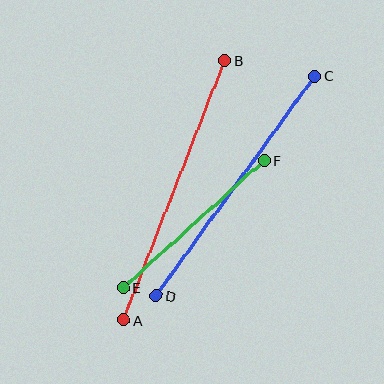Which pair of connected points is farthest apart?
Points A and B are farthest apart.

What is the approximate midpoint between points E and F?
The midpoint is at approximately (193, 224) pixels.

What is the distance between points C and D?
The distance is approximately 271 pixels.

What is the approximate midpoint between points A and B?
The midpoint is at approximately (174, 190) pixels.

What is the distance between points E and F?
The distance is approximately 190 pixels.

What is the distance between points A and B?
The distance is approximately 279 pixels.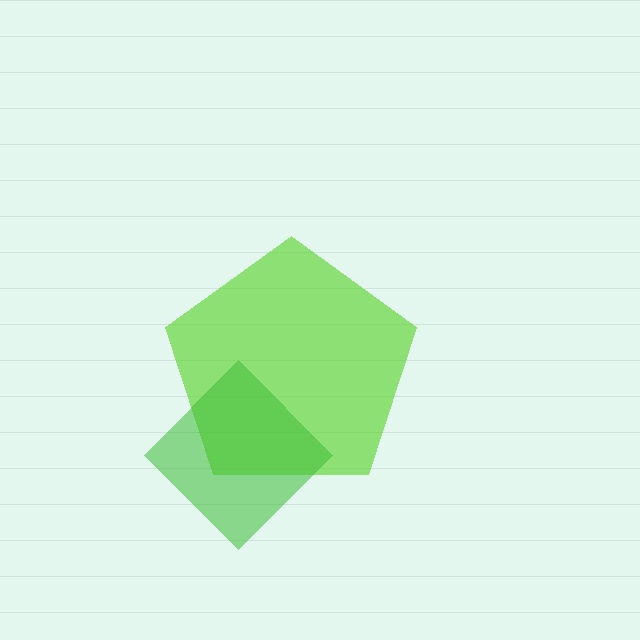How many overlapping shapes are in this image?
There are 2 overlapping shapes in the image.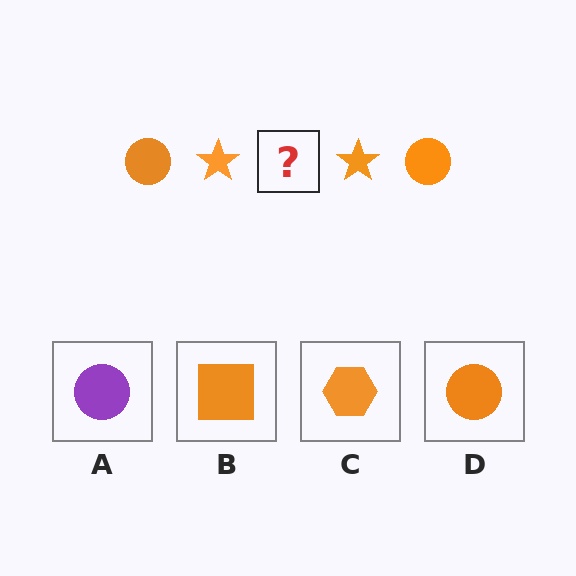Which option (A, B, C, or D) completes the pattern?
D.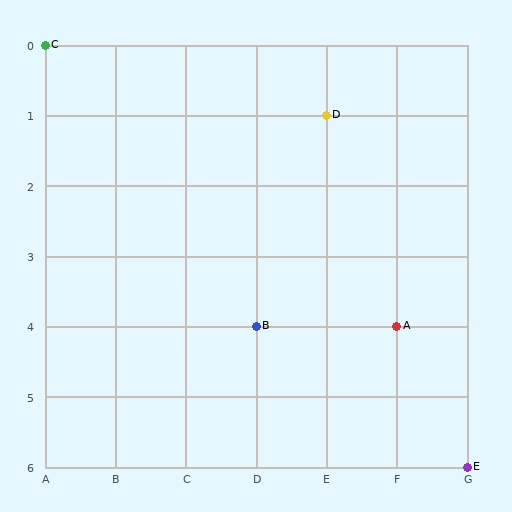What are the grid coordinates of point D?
Point D is at grid coordinates (E, 1).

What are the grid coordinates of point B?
Point B is at grid coordinates (D, 4).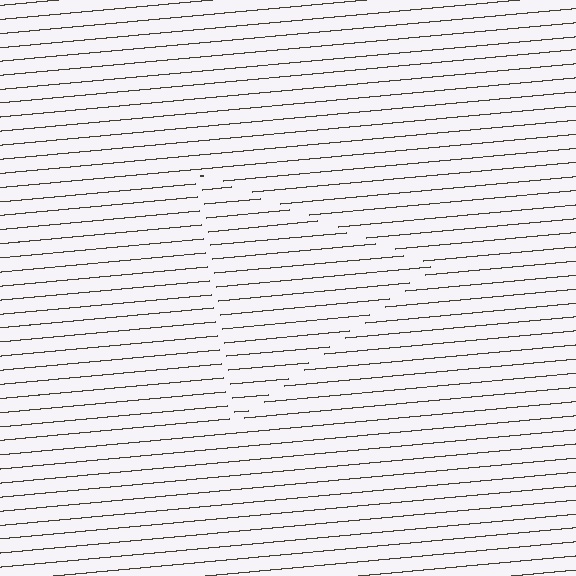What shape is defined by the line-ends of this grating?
An illusory triangle. The interior of the shape contains the same grating, shifted by half a period — the contour is defined by the phase discontinuity where line-ends from the inner and outer gratings abut.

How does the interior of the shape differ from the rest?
The interior of the shape contains the same grating, shifted by half a period — the contour is defined by the phase discontinuity where line-ends from the inner and outer gratings abut.